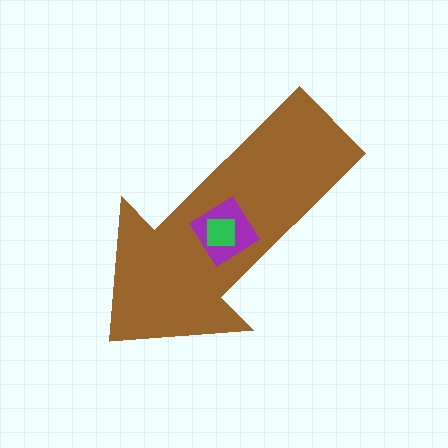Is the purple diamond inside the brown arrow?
Yes.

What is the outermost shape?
The brown arrow.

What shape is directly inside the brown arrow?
The purple diamond.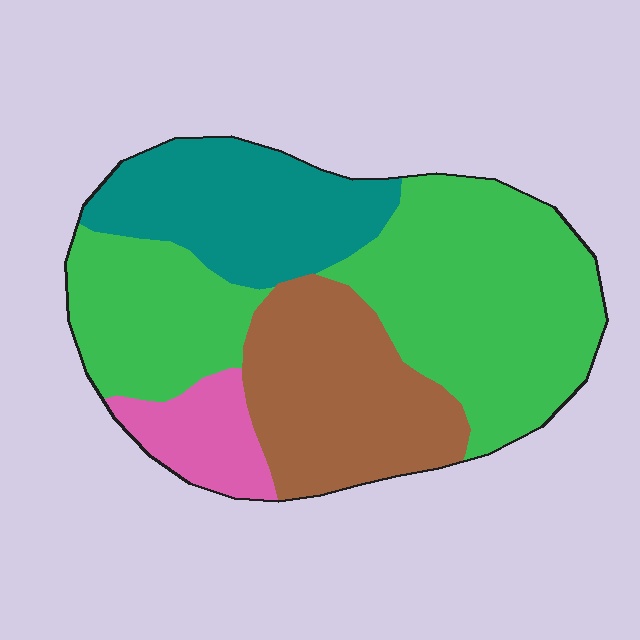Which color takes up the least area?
Pink, at roughly 10%.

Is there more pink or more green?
Green.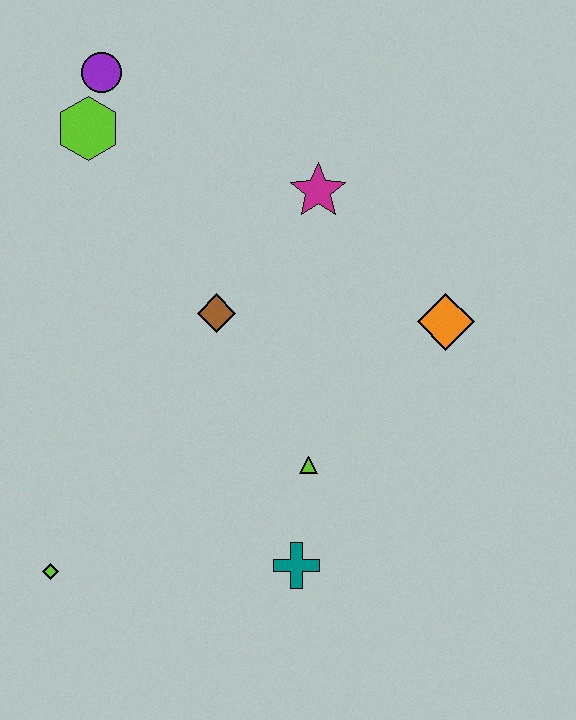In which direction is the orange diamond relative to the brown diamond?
The orange diamond is to the right of the brown diamond.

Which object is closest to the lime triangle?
The teal cross is closest to the lime triangle.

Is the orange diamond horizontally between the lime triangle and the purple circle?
No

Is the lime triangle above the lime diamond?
Yes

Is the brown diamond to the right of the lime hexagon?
Yes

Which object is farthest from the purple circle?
The teal cross is farthest from the purple circle.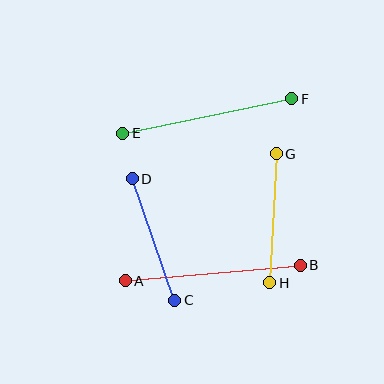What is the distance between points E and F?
The distance is approximately 172 pixels.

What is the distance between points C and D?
The distance is approximately 129 pixels.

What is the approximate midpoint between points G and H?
The midpoint is at approximately (273, 218) pixels.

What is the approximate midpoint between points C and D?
The midpoint is at approximately (154, 240) pixels.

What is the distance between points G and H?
The distance is approximately 129 pixels.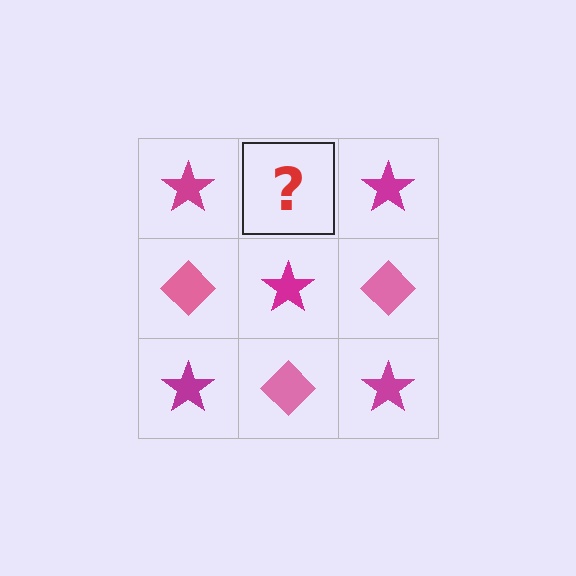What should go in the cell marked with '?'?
The missing cell should contain a pink diamond.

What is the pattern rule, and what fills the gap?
The rule is that it alternates magenta star and pink diamond in a checkerboard pattern. The gap should be filled with a pink diamond.